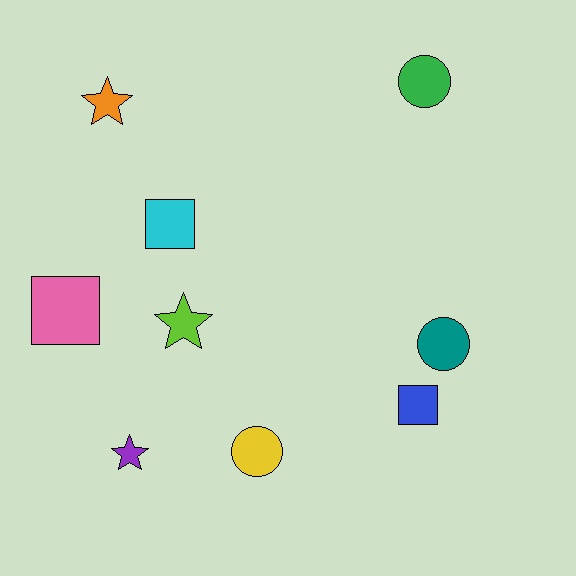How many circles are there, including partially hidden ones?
There are 3 circles.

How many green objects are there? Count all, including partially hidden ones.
There is 1 green object.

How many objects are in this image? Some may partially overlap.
There are 9 objects.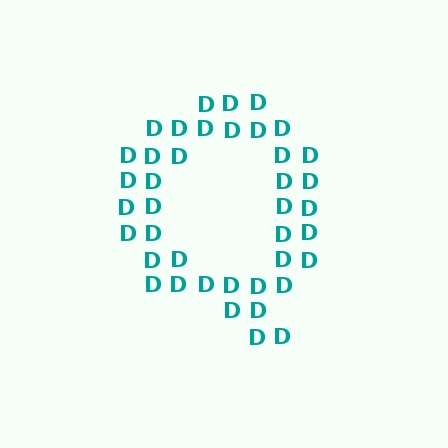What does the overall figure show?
The overall figure shows the letter Q.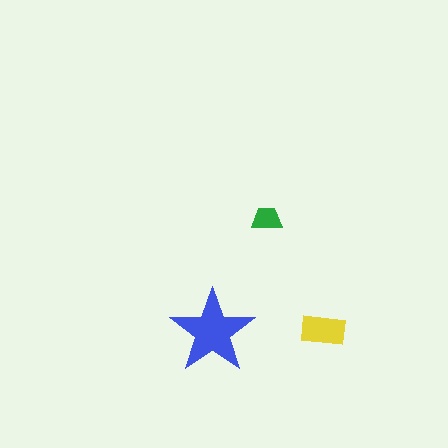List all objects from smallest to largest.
The green trapezoid, the yellow rectangle, the blue star.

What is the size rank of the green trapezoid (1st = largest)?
3rd.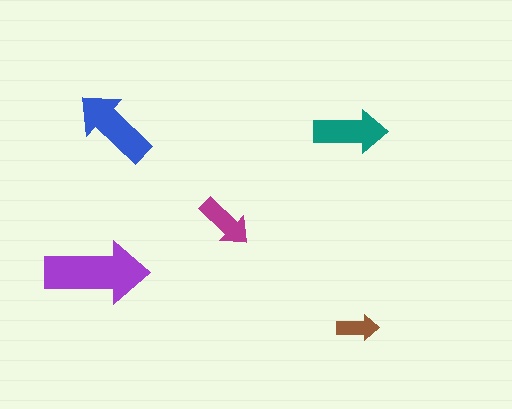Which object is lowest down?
The brown arrow is bottommost.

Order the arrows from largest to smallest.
the purple one, the blue one, the teal one, the magenta one, the brown one.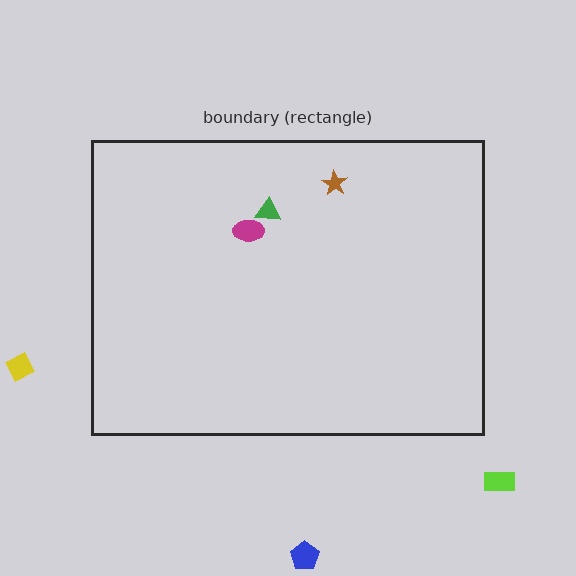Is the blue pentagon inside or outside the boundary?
Outside.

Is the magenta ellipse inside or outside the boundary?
Inside.